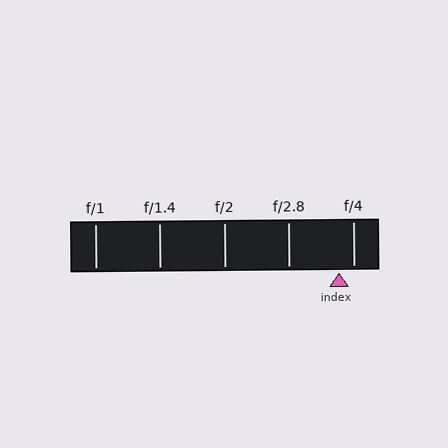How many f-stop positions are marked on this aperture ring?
There are 5 f-stop positions marked.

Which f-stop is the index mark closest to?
The index mark is closest to f/4.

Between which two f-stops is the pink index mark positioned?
The index mark is between f/2.8 and f/4.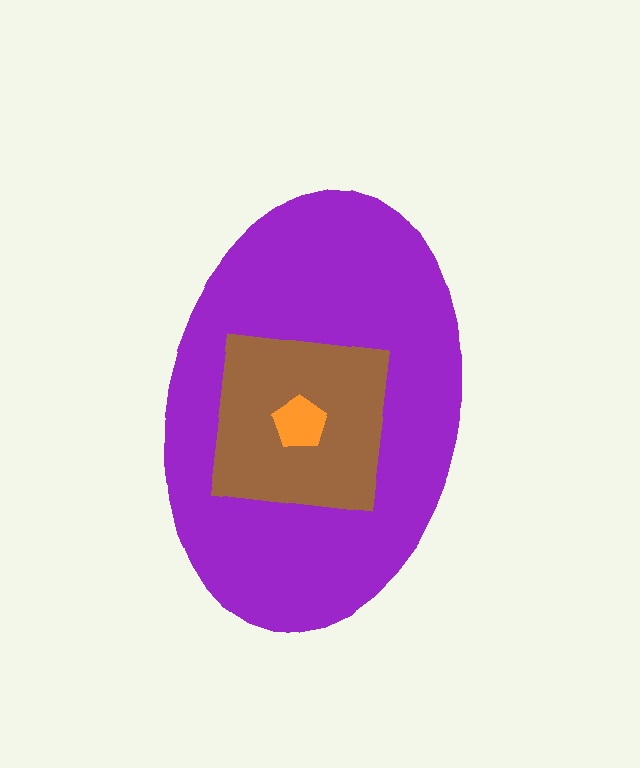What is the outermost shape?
The purple ellipse.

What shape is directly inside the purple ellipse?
The brown square.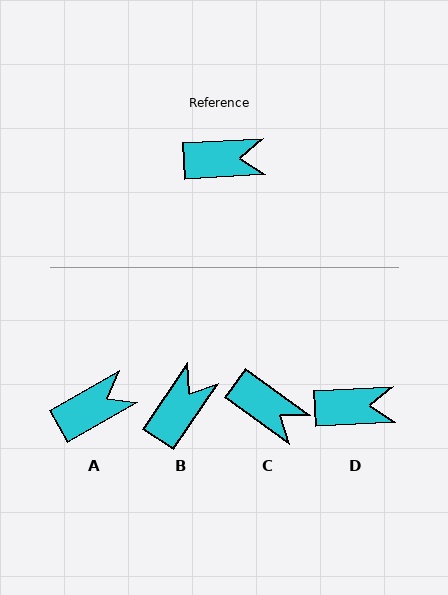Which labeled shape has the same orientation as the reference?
D.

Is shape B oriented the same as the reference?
No, it is off by about 53 degrees.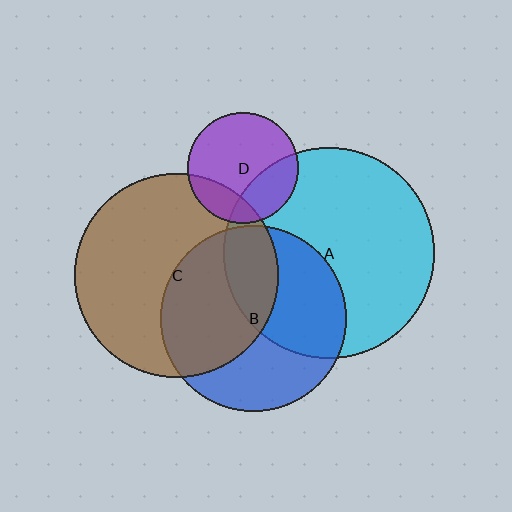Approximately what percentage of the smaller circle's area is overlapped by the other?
Approximately 45%.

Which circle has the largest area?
Circle A (cyan).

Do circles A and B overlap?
Yes.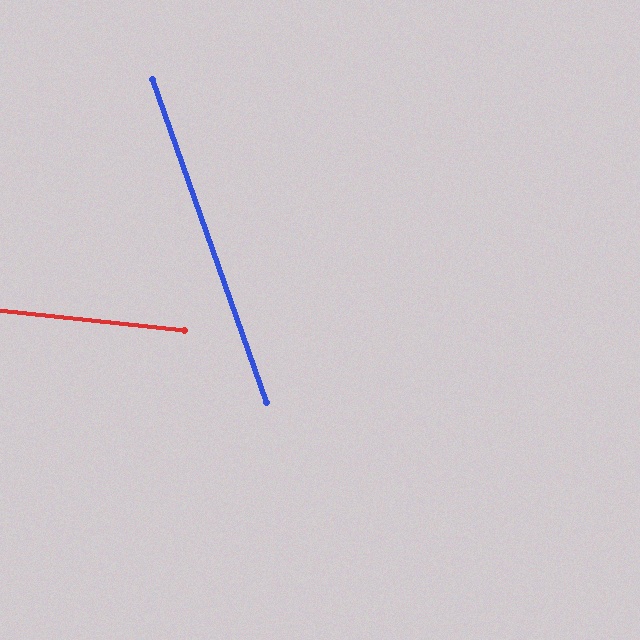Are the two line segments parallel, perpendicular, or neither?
Neither parallel nor perpendicular — they differ by about 65°.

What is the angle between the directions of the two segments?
Approximately 65 degrees.